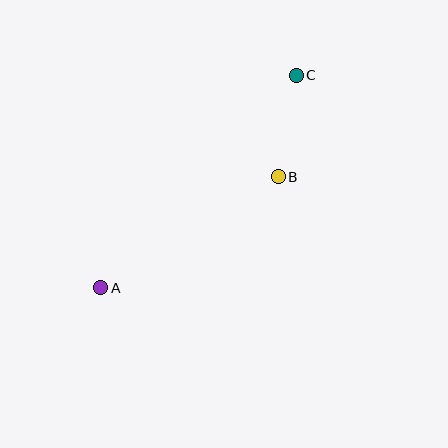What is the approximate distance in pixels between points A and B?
The distance between A and B is approximately 210 pixels.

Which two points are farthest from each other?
Points A and C are farthest from each other.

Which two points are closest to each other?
Points B and C are closest to each other.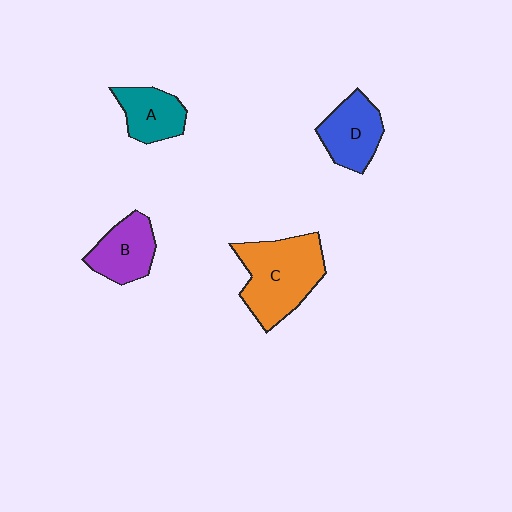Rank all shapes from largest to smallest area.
From largest to smallest: C (orange), D (blue), B (purple), A (teal).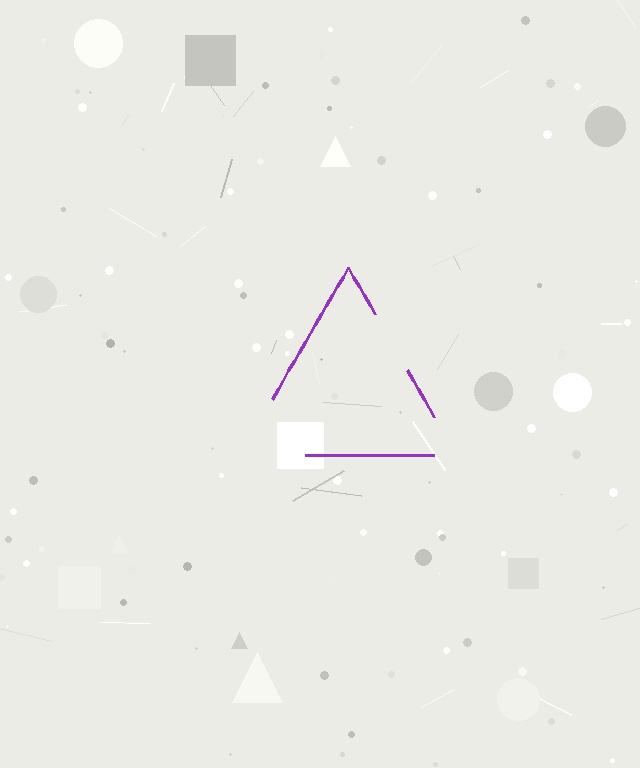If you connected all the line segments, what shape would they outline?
They would outline a triangle.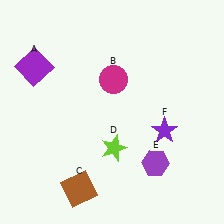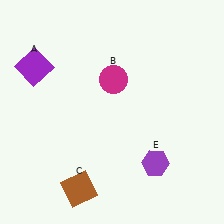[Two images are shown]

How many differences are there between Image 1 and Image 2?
There are 2 differences between the two images.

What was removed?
The lime star (D), the purple star (F) were removed in Image 2.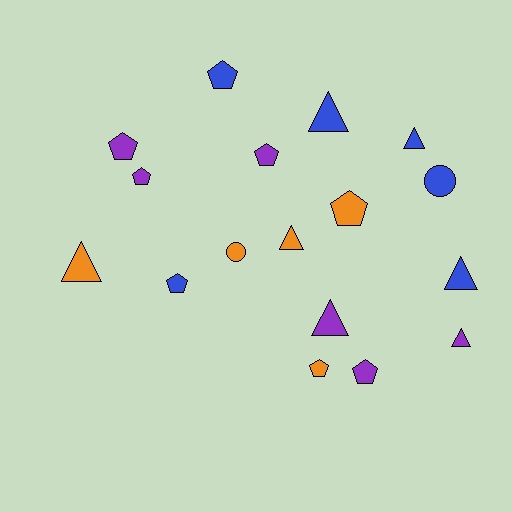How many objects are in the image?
There are 17 objects.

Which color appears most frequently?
Blue, with 6 objects.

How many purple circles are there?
There are no purple circles.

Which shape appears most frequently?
Pentagon, with 8 objects.